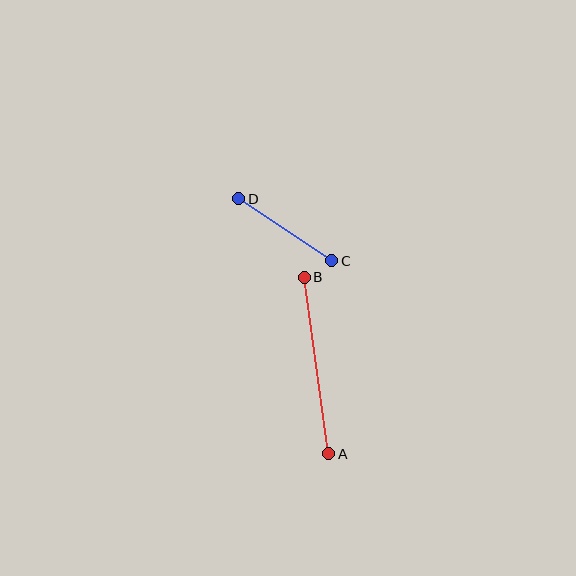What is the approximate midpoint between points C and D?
The midpoint is at approximately (285, 230) pixels.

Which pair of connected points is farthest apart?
Points A and B are farthest apart.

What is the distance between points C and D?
The distance is approximately 112 pixels.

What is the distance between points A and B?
The distance is approximately 179 pixels.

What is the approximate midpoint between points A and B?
The midpoint is at approximately (316, 365) pixels.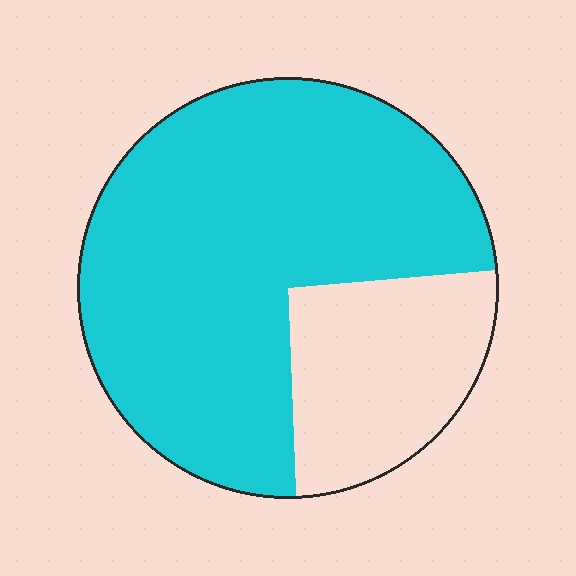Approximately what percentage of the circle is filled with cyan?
Approximately 75%.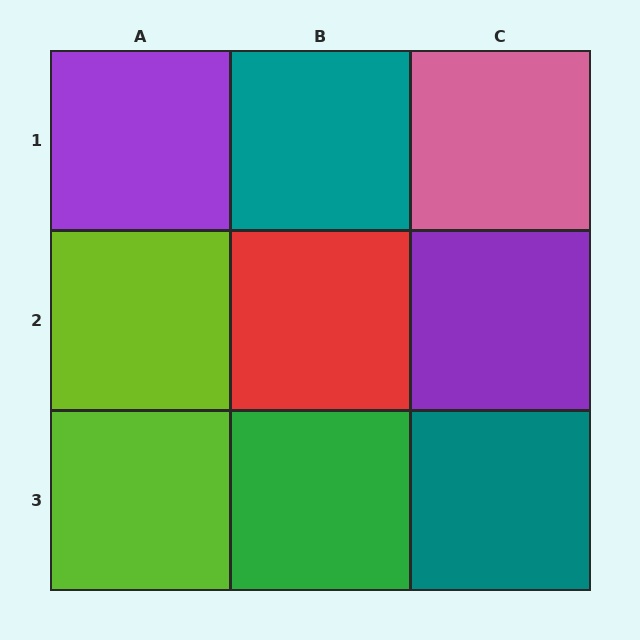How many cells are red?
1 cell is red.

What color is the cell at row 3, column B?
Green.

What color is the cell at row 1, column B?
Teal.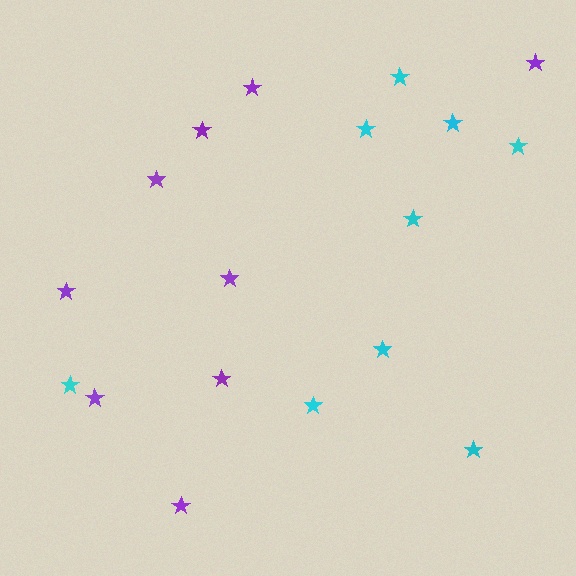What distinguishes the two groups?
There are 2 groups: one group of purple stars (9) and one group of cyan stars (9).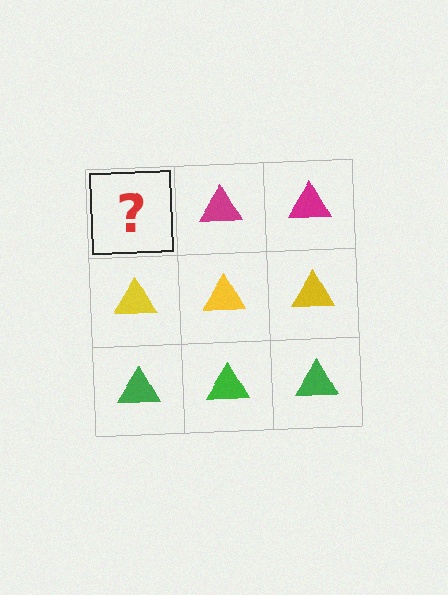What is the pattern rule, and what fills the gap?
The rule is that each row has a consistent color. The gap should be filled with a magenta triangle.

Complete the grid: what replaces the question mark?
The question mark should be replaced with a magenta triangle.